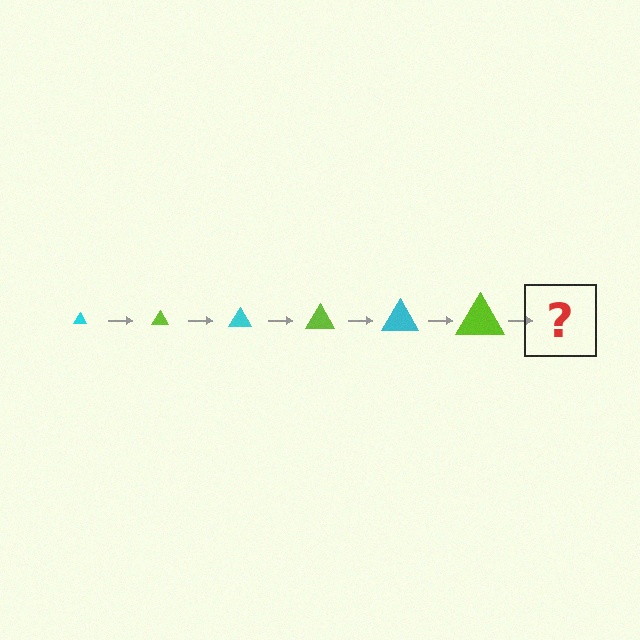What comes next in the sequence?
The next element should be a cyan triangle, larger than the previous one.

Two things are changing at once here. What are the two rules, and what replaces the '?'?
The two rules are that the triangle grows larger each step and the color cycles through cyan and lime. The '?' should be a cyan triangle, larger than the previous one.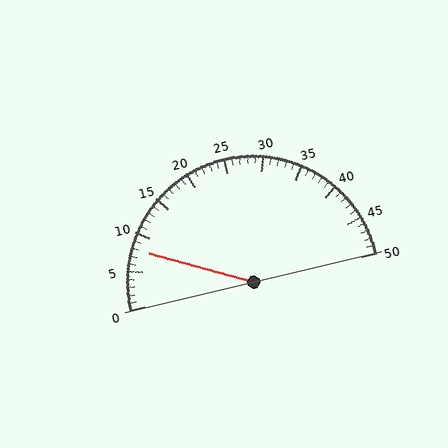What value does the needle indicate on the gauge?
The needle indicates approximately 8.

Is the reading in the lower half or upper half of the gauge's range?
The reading is in the lower half of the range (0 to 50).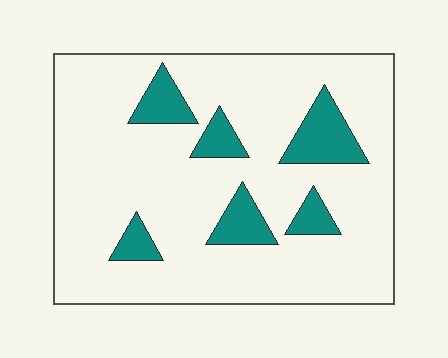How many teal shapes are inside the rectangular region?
6.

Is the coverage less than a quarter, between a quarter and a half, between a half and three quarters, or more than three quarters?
Less than a quarter.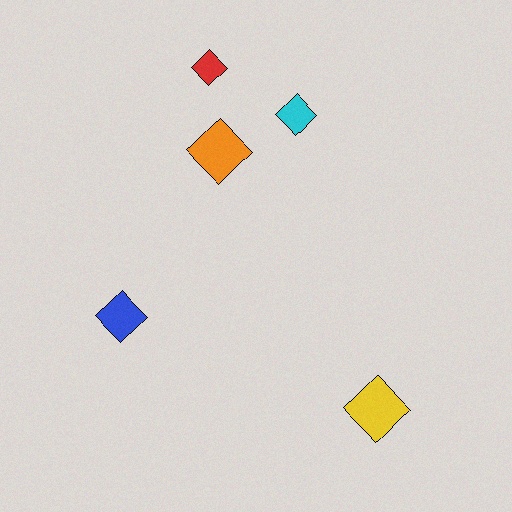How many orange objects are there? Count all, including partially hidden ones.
There is 1 orange object.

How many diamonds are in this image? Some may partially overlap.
There are 5 diamonds.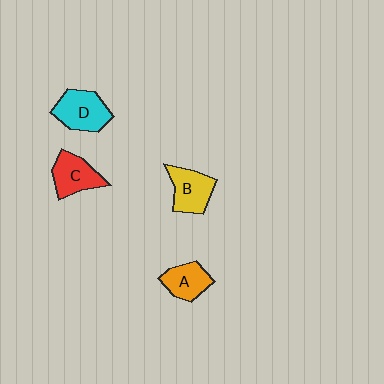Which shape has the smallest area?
Shape A (orange).